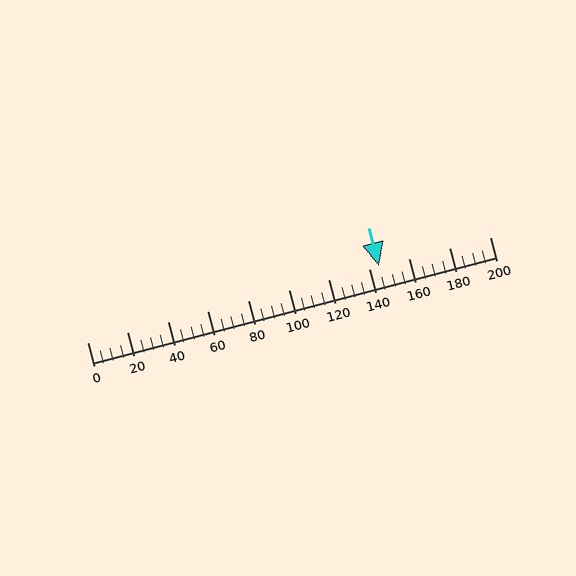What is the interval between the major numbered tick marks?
The major tick marks are spaced 20 units apart.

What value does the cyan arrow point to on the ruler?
The cyan arrow points to approximately 145.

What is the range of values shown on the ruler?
The ruler shows values from 0 to 200.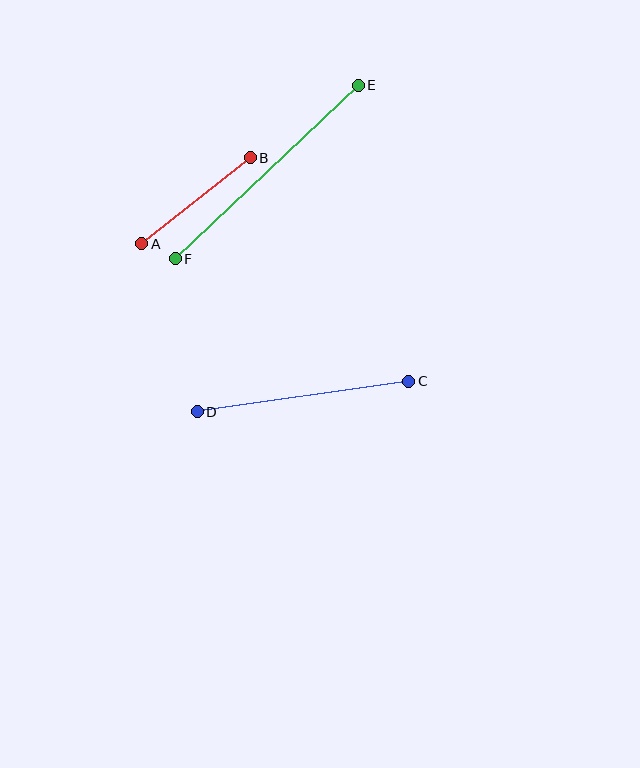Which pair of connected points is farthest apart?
Points E and F are farthest apart.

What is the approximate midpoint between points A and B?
The midpoint is at approximately (196, 201) pixels.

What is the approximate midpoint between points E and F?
The midpoint is at approximately (267, 172) pixels.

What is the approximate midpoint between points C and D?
The midpoint is at approximately (303, 397) pixels.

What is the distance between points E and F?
The distance is approximately 252 pixels.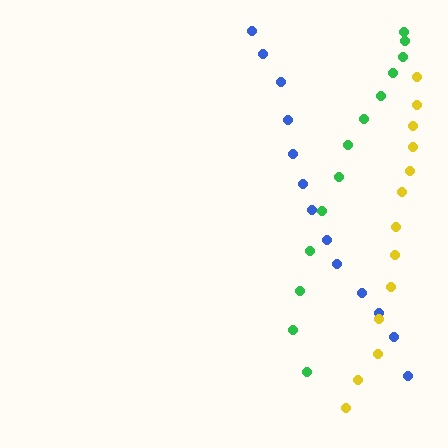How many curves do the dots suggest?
There are 3 distinct paths.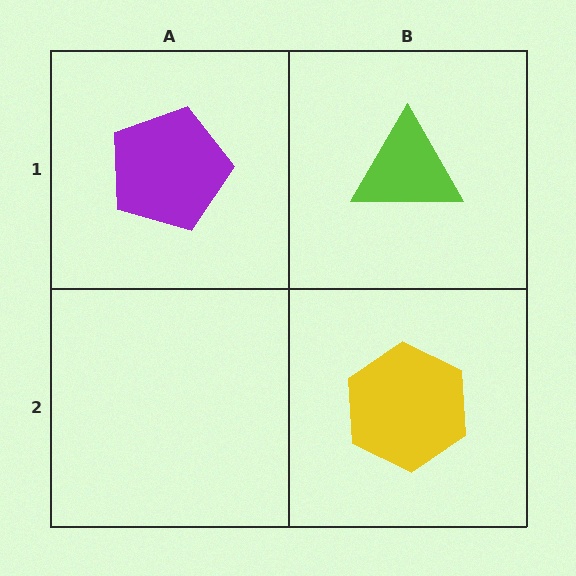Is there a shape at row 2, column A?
No, that cell is empty.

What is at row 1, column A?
A purple pentagon.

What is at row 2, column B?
A yellow hexagon.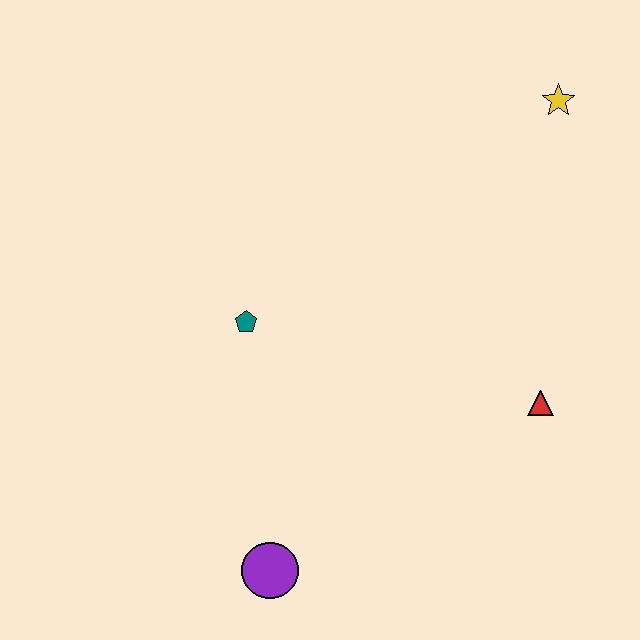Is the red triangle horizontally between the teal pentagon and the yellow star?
Yes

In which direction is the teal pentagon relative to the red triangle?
The teal pentagon is to the left of the red triangle.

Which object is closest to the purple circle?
The teal pentagon is closest to the purple circle.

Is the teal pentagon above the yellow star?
No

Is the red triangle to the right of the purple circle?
Yes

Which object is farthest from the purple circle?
The yellow star is farthest from the purple circle.